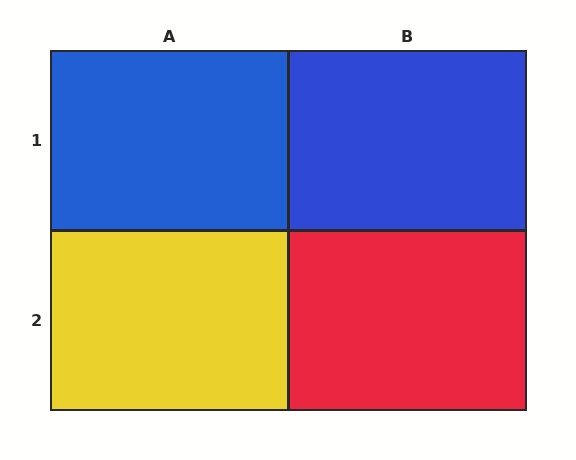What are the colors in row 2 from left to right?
Yellow, red.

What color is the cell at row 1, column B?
Blue.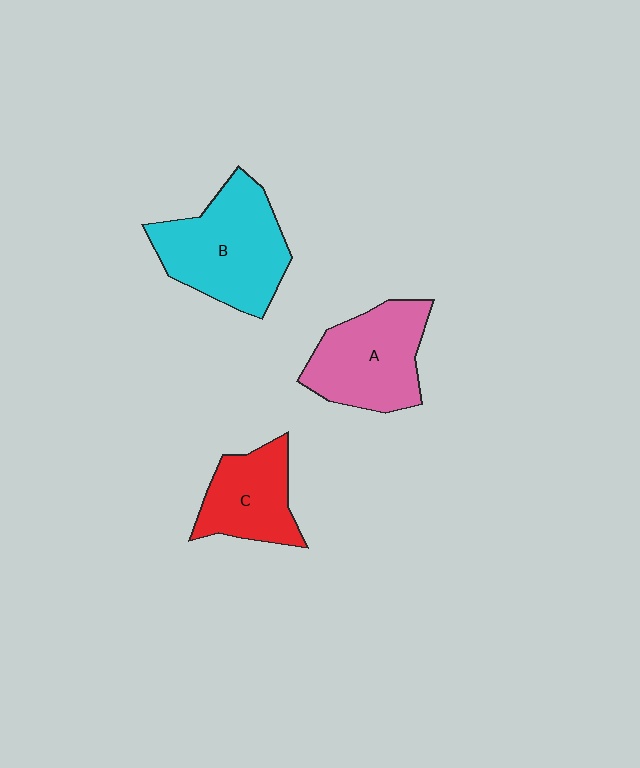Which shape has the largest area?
Shape B (cyan).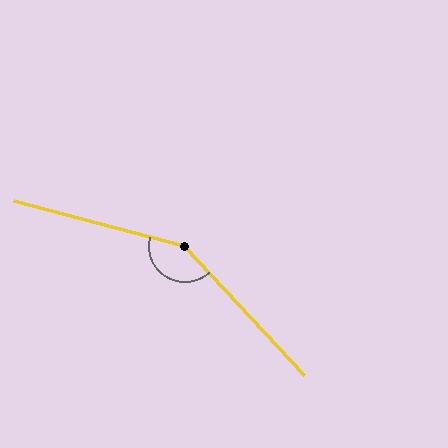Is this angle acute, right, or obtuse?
It is obtuse.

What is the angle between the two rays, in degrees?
Approximately 148 degrees.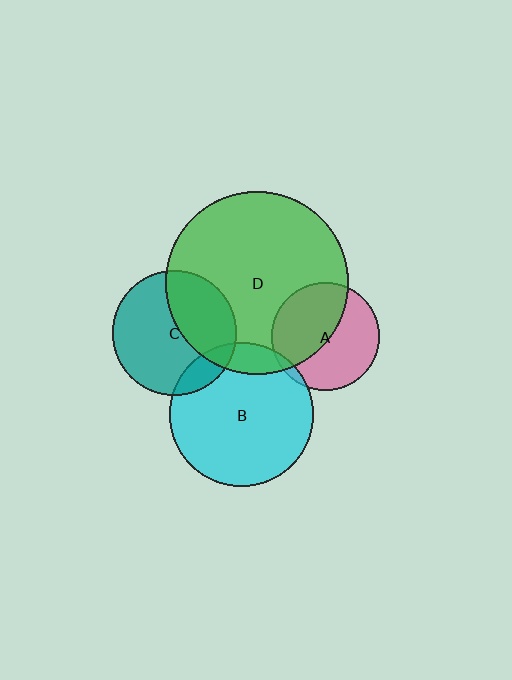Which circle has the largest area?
Circle D (green).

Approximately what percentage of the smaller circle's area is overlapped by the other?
Approximately 15%.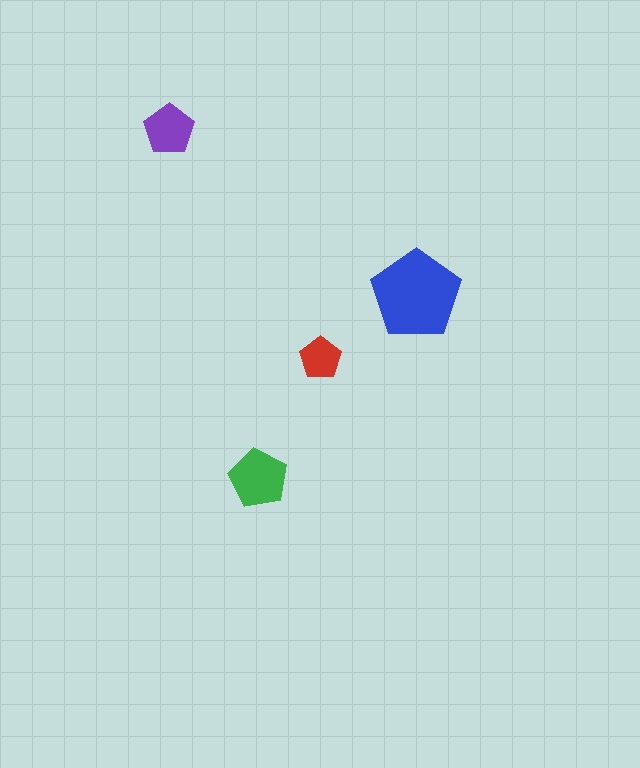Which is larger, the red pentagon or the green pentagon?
The green one.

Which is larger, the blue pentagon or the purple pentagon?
The blue one.